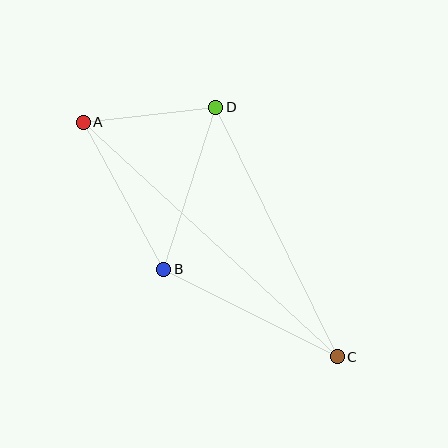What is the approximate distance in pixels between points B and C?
The distance between B and C is approximately 195 pixels.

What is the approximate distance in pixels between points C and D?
The distance between C and D is approximately 278 pixels.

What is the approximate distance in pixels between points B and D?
The distance between B and D is approximately 170 pixels.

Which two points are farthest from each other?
Points A and C are farthest from each other.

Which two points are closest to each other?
Points A and D are closest to each other.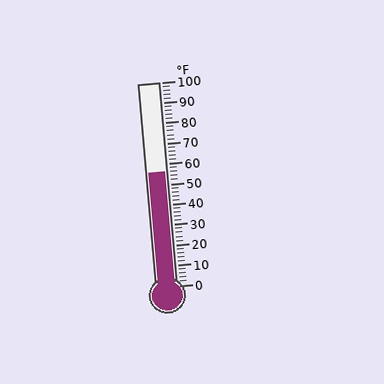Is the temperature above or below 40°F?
The temperature is above 40°F.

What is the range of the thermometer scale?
The thermometer scale ranges from 0°F to 100°F.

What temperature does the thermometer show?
The thermometer shows approximately 56°F.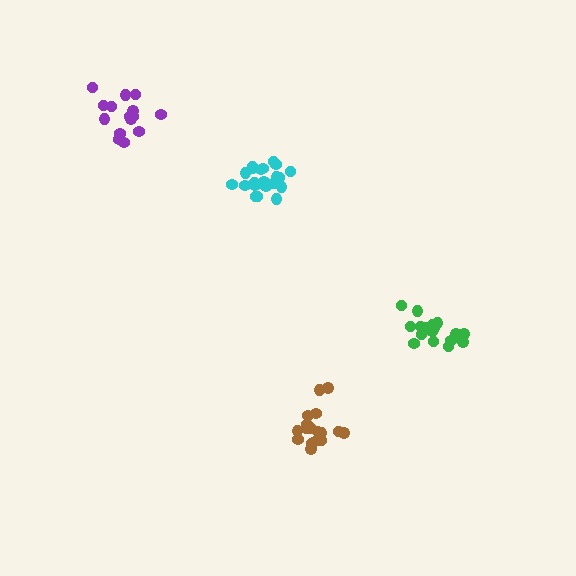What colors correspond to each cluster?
The clusters are colored: purple, brown, green, cyan.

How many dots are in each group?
Group 1: 15 dots, Group 2: 18 dots, Group 3: 17 dots, Group 4: 21 dots (71 total).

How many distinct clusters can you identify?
There are 4 distinct clusters.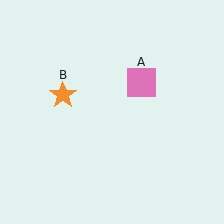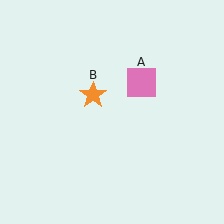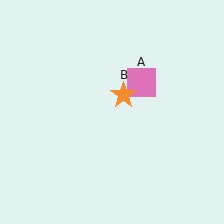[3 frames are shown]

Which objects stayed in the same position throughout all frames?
Pink square (object A) remained stationary.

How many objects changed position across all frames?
1 object changed position: orange star (object B).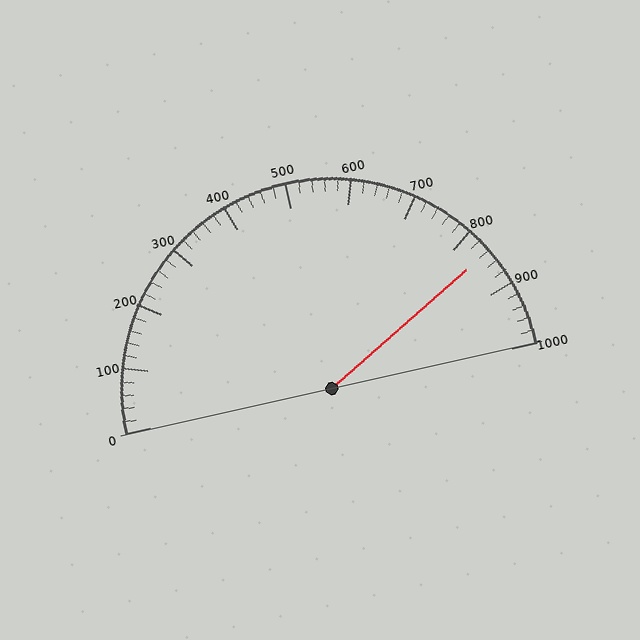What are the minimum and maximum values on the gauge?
The gauge ranges from 0 to 1000.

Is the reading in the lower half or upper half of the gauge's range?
The reading is in the upper half of the range (0 to 1000).